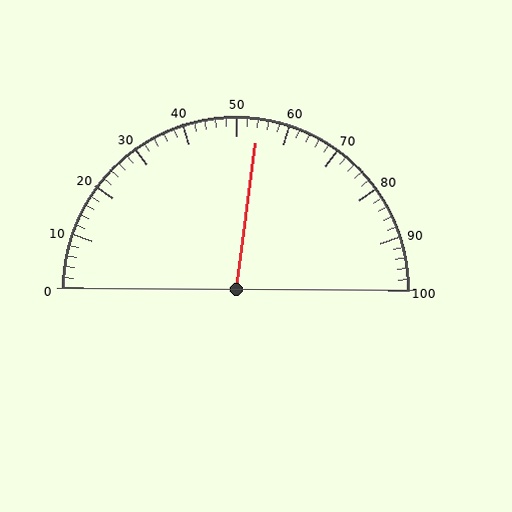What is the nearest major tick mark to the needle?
The nearest major tick mark is 50.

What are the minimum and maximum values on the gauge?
The gauge ranges from 0 to 100.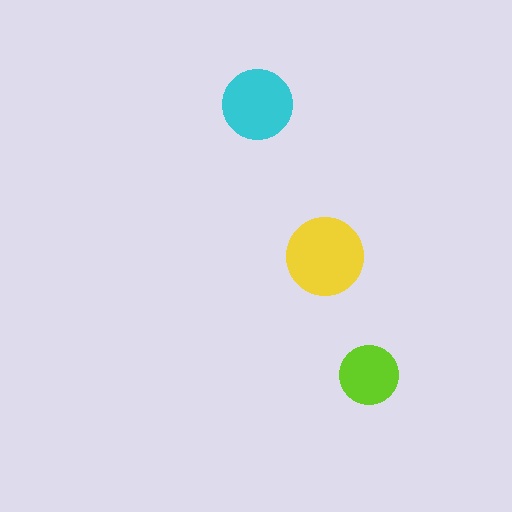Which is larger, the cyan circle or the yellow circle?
The yellow one.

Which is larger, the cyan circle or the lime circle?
The cyan one.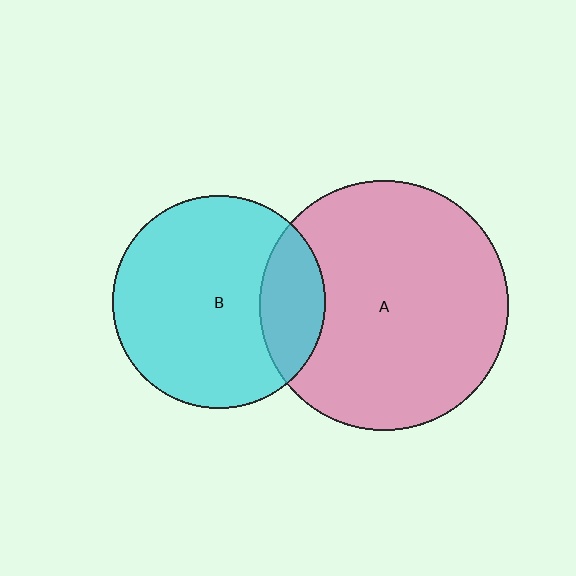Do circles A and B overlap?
Yes.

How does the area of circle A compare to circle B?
Approximately 1.4 times.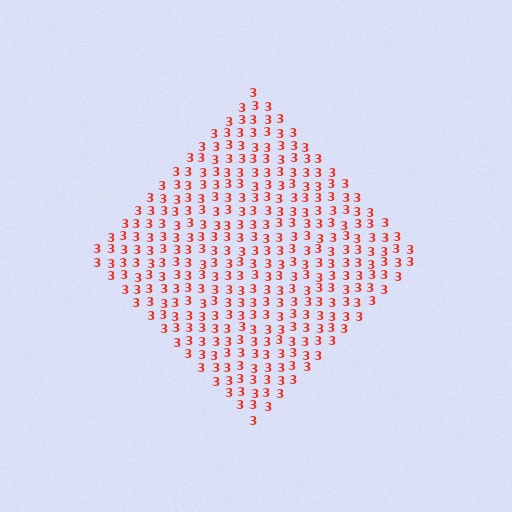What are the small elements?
The small elements are digit 3's.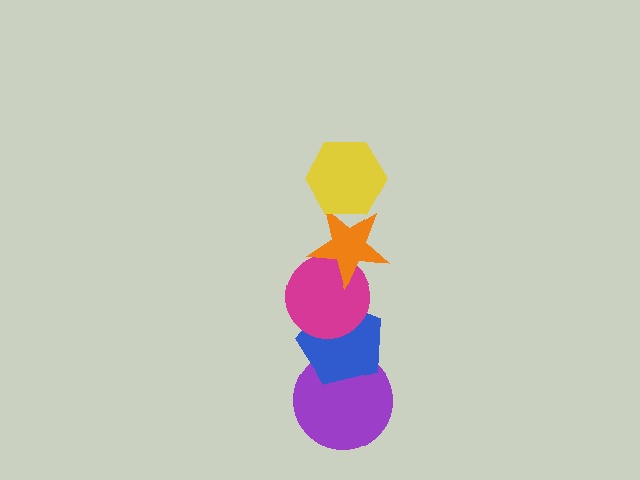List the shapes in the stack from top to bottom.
From top to bottom: the yellow hexagon, the orange star, the magenta circle, the blue pentagon, the purple circle.